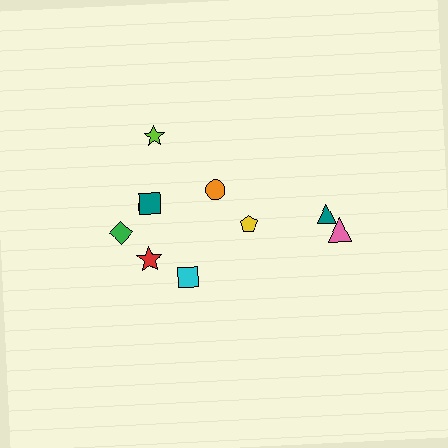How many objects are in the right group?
There are 3 objects.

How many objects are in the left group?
There are 7 objects.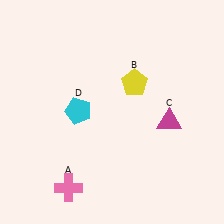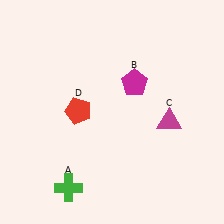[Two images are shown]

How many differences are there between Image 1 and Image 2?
There are 3 differences between the two images.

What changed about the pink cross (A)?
In Image 1, A is pink. In Image 2, it changed to green.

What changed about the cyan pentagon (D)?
In Image 1, D is cyan. In Image 2, it changed to red.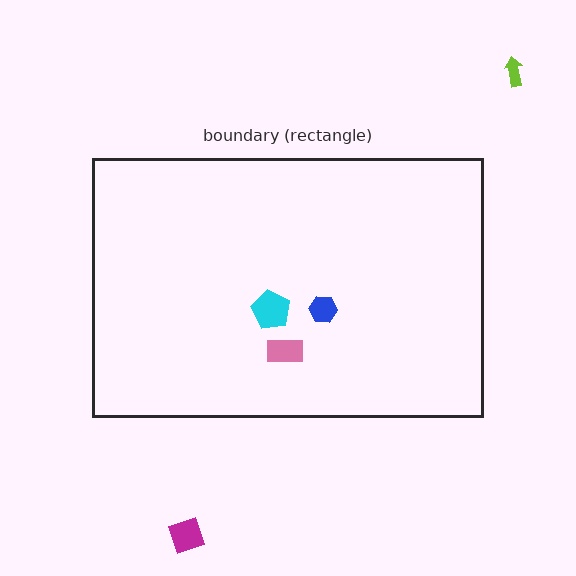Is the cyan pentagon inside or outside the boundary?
Inside.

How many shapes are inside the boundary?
3 inside, 2 outside.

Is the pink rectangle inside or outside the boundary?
Inside.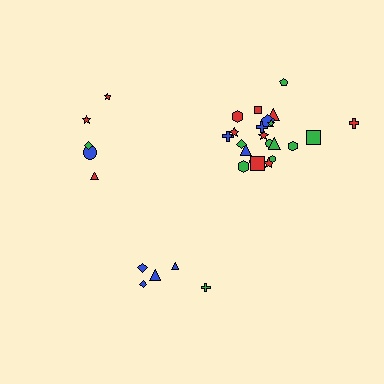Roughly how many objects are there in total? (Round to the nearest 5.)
Roughly 30 objects in total.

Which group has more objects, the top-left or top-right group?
The top-right group.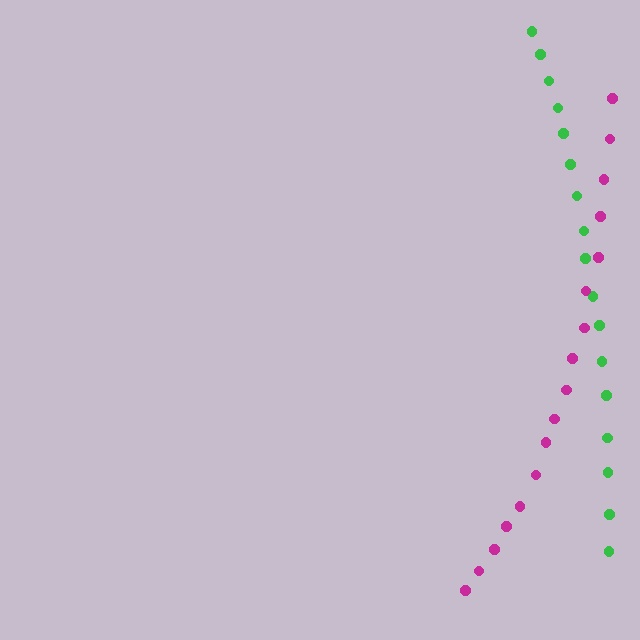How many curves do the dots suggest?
There are 2 distinct paths.